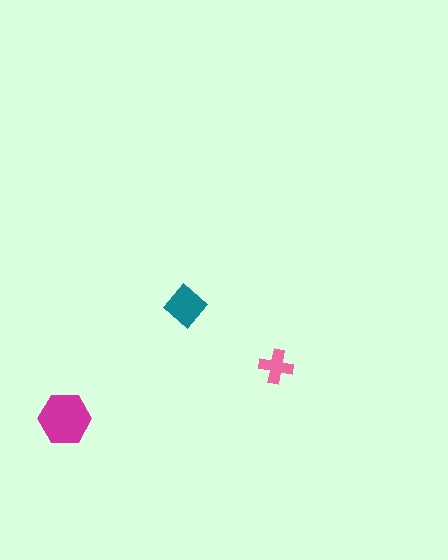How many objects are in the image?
There are 3 objects in the image.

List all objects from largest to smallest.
The magenta hexagon, the teal diamond, the pink cross.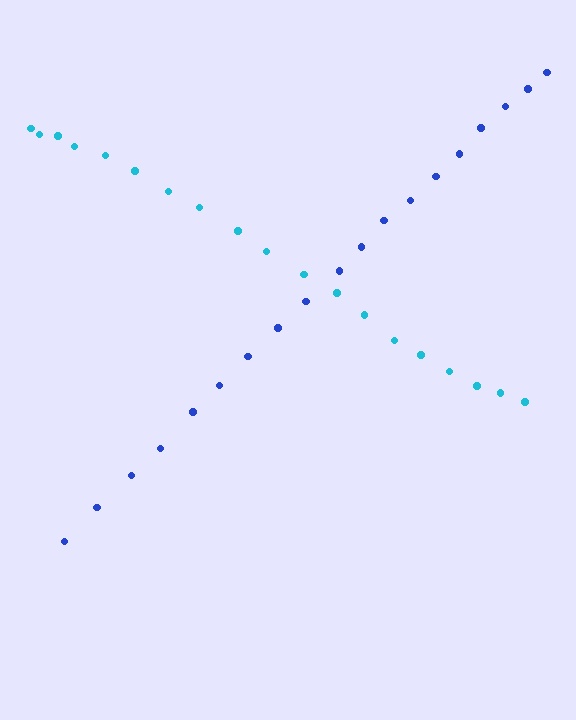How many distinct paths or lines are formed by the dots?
There are 2 distinct paths.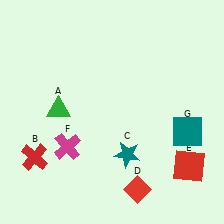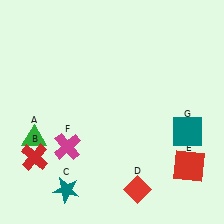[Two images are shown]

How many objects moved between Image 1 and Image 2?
2 objects moved between the two images.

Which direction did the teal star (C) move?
The teal star (C) moved left.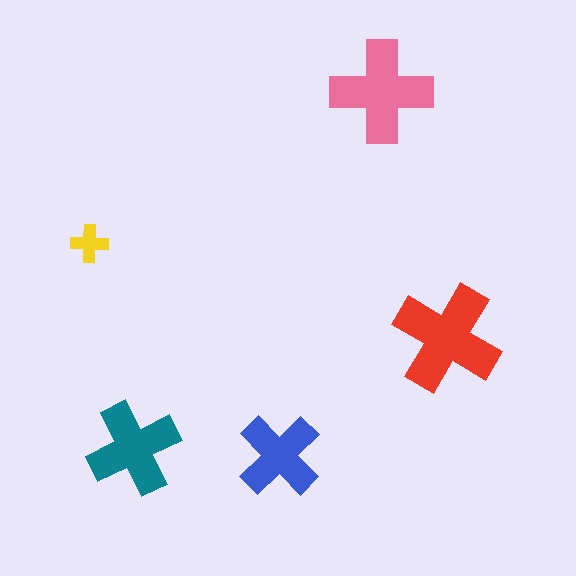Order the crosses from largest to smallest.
the red one, the pink one, the teal one, the blue one, the yellow one.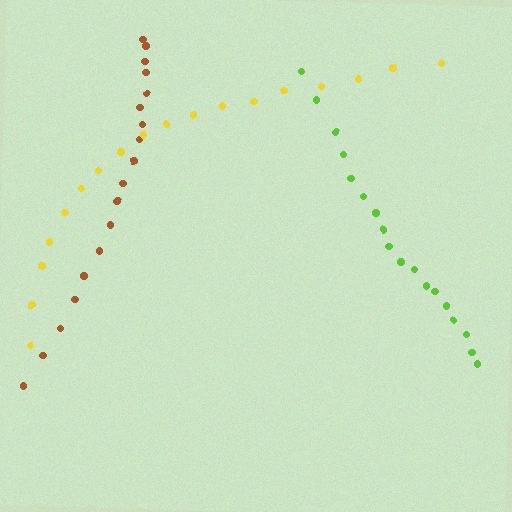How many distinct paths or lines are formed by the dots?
There are 3 distinct paths.